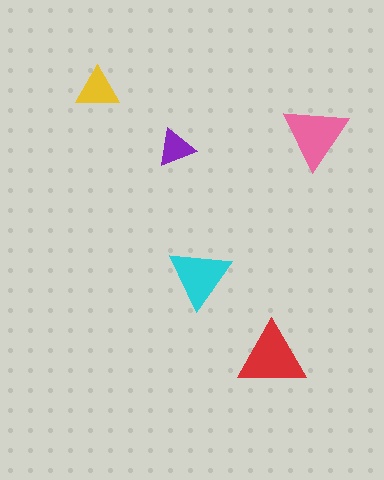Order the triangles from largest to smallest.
the red one, the pink one, the cyan one, the yellow one, the purple one.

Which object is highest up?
The yellow triangle is topmost.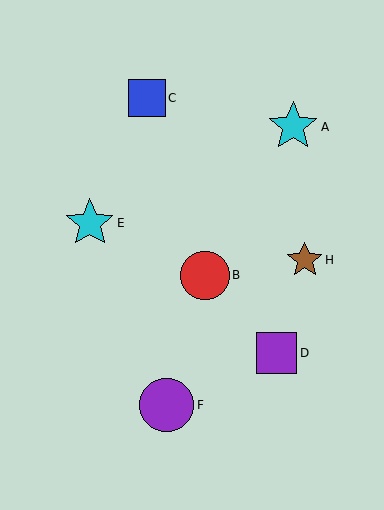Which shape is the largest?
The purple circle (labeled F) is the largest.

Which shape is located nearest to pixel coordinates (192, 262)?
The red circle (labeled B) at (205, 275) is nearest to that location.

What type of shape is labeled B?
Shape B is a red circle.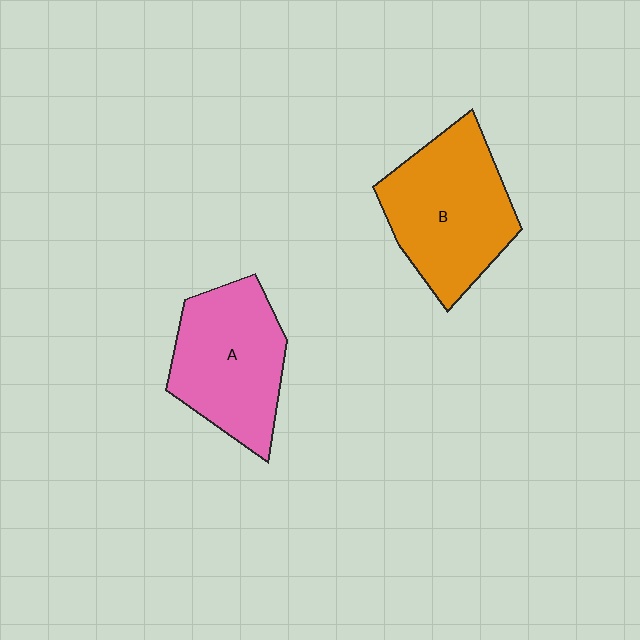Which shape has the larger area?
Shape B (orange).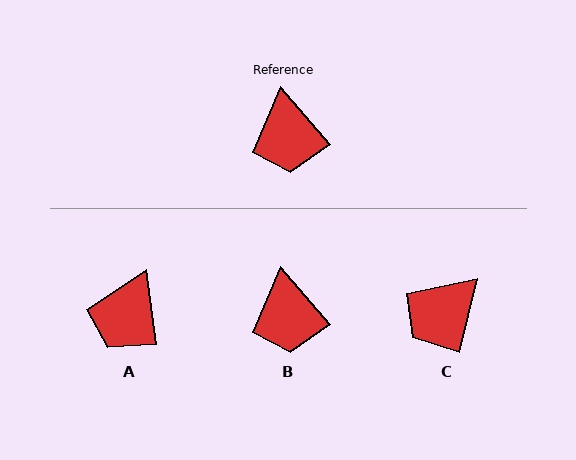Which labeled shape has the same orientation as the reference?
B.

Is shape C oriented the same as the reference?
No, it is off by about 54 degrees.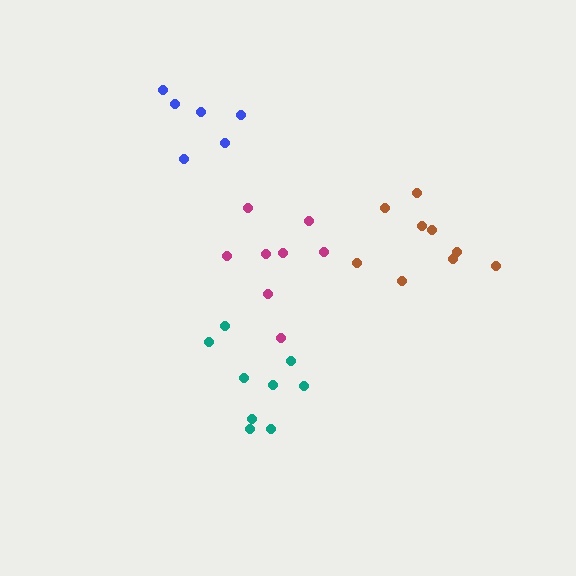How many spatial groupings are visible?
There are 4 spatial groupings.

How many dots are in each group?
Group 1: 6 dots, Group 2: 9 dots, Group 3: 8 dots, Group 4: 9 dots (32 total).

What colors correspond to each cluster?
The clusters are colored: blue, teal, magenta, brown.